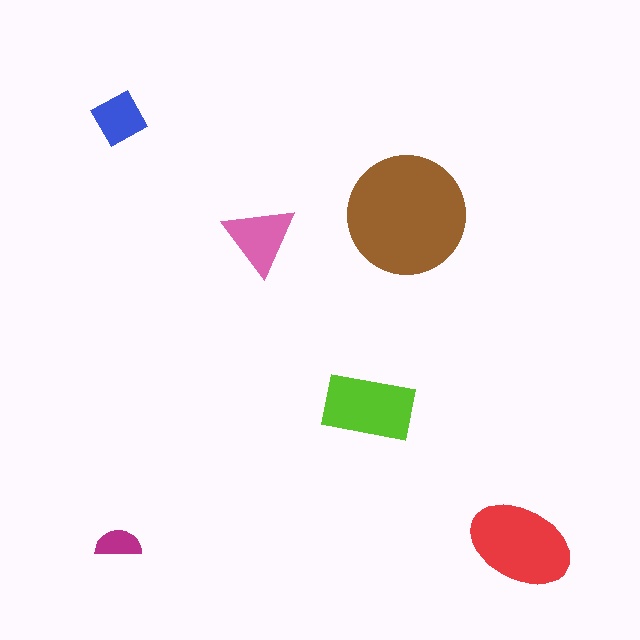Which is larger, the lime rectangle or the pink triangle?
The lime rectangle.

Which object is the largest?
The brown circle.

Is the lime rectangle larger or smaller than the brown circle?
Smaller.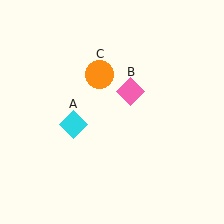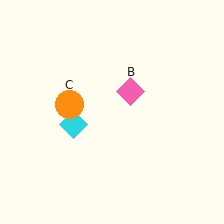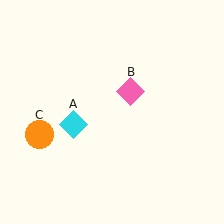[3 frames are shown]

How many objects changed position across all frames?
1 object changed position: orange circle (object C).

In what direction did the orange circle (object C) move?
The orange circle (object C) moved down and to the left.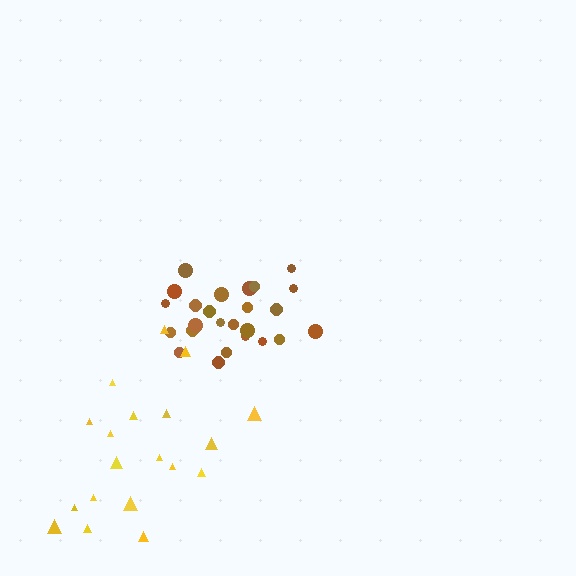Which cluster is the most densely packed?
Brown.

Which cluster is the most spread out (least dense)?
Yellow.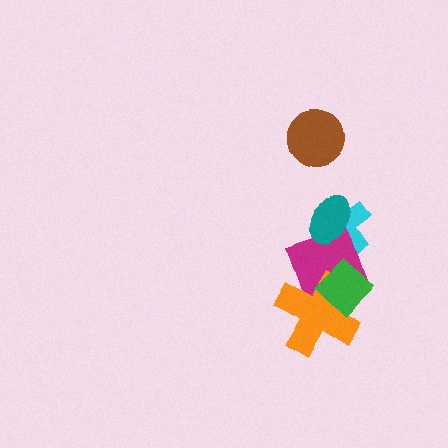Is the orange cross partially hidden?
Yes, it is partially covered by another shape.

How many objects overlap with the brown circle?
0 objects overlap with the brown circle.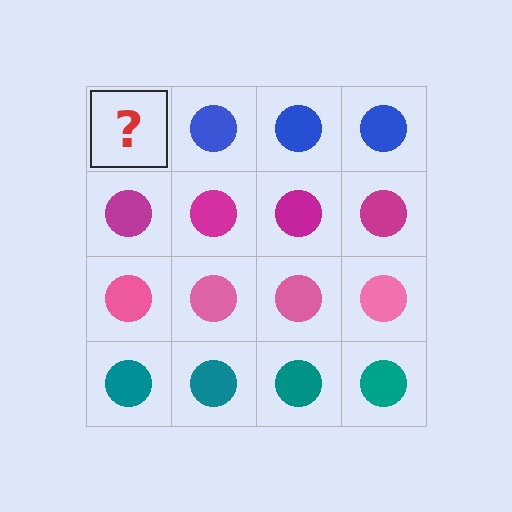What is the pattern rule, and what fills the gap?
The rule is that each row has a consistent color. The gap should be filled with a blue circle.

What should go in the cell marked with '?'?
The missing cell should contain a blue circle.